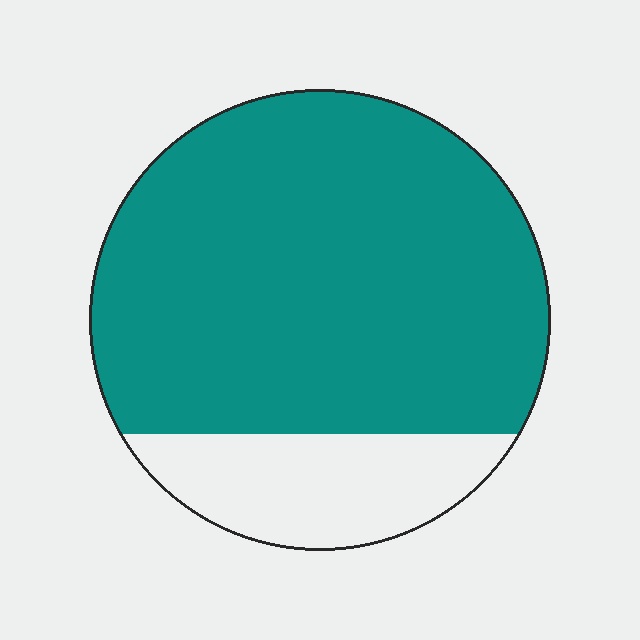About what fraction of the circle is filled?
About four fifths (4/5).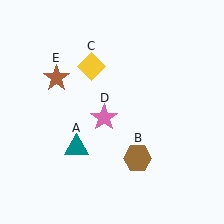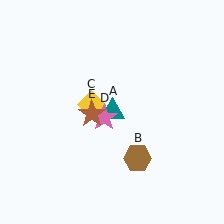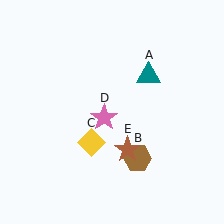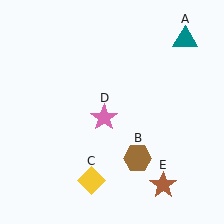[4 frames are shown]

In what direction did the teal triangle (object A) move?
The teal triangle (object A) moved up and to the right.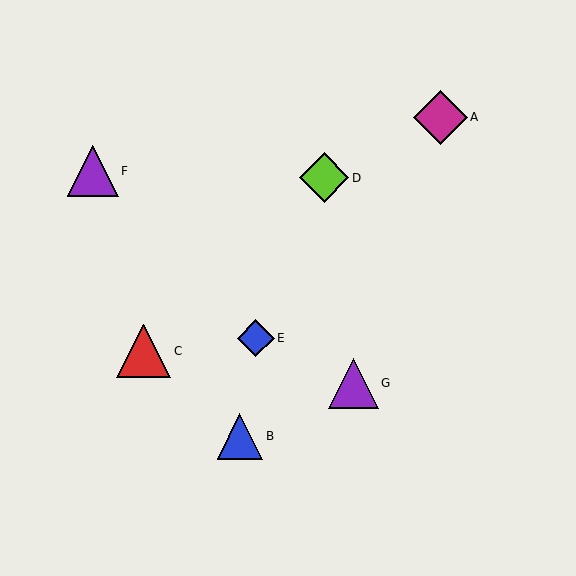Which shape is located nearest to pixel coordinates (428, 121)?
The magenta diamond (labeled A) at (440, 117) is nearest to that location.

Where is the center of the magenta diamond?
The center of the magenta diamond is at (440, 117).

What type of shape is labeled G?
Shape G is a purple triangle.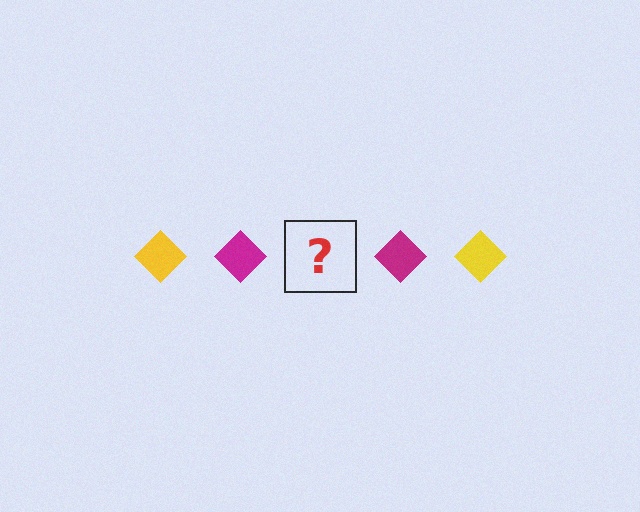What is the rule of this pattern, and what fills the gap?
The rule is that the pattern cycles through yellow, magenta diamonds. The gap should be filled with a yellow diamond.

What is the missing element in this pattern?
The missing element is a yellow diamond.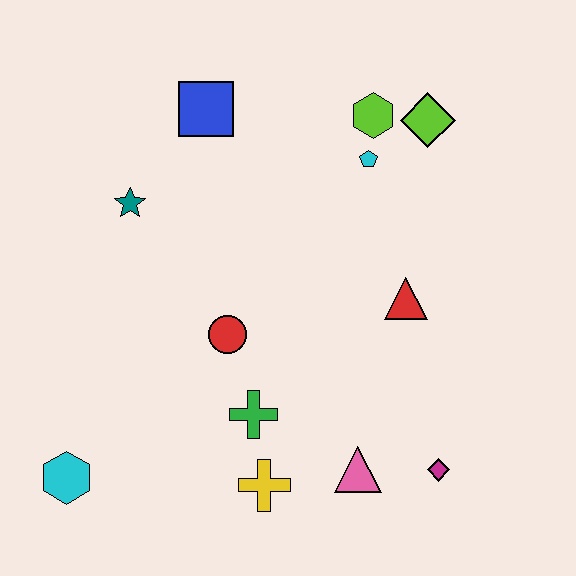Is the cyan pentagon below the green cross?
No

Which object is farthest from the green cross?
The lime diamond is farthest from the green cross.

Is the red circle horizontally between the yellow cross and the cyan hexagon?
Yes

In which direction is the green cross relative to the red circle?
The green cross is below the red circle.